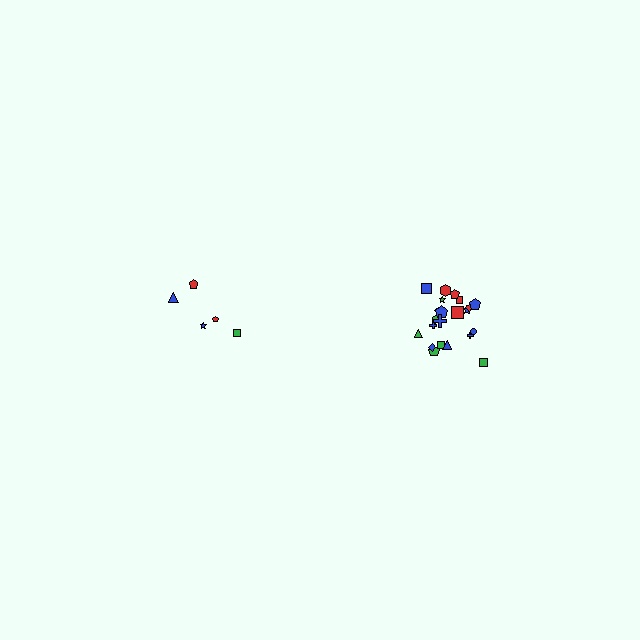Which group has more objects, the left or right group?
The right group.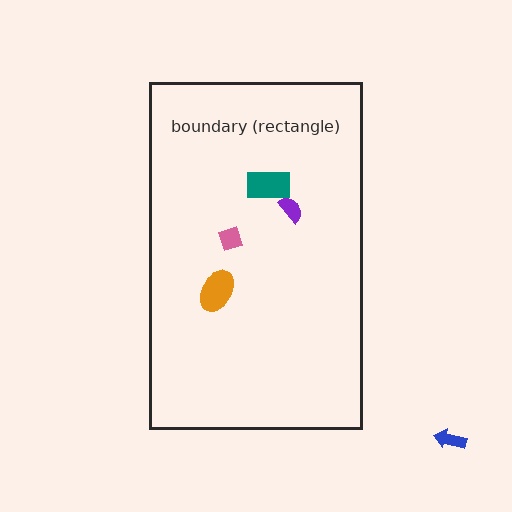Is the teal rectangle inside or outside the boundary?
Inside.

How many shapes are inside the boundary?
4 inside, 1 outside.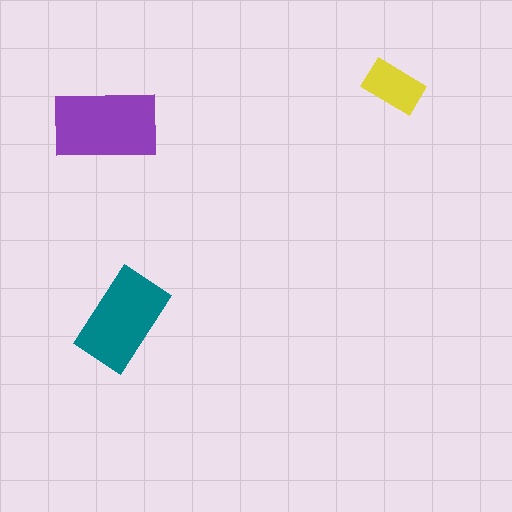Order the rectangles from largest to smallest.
the purple one, the teal one, the yellow one.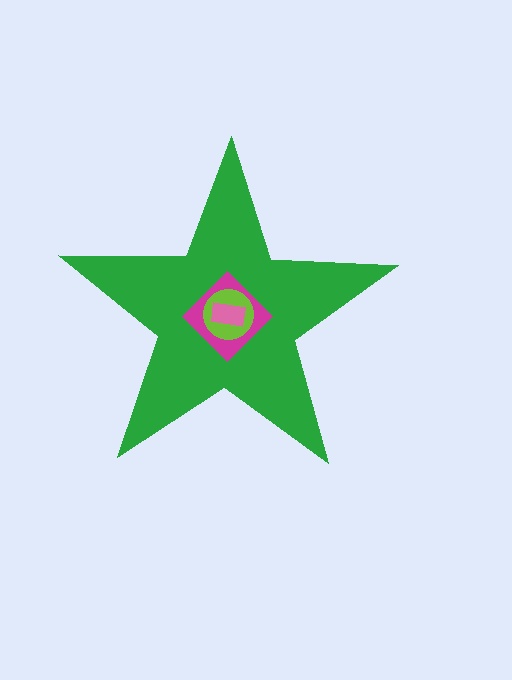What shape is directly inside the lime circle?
The pink rectangle.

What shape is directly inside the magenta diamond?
The lime circle.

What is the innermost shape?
The pink rectangle.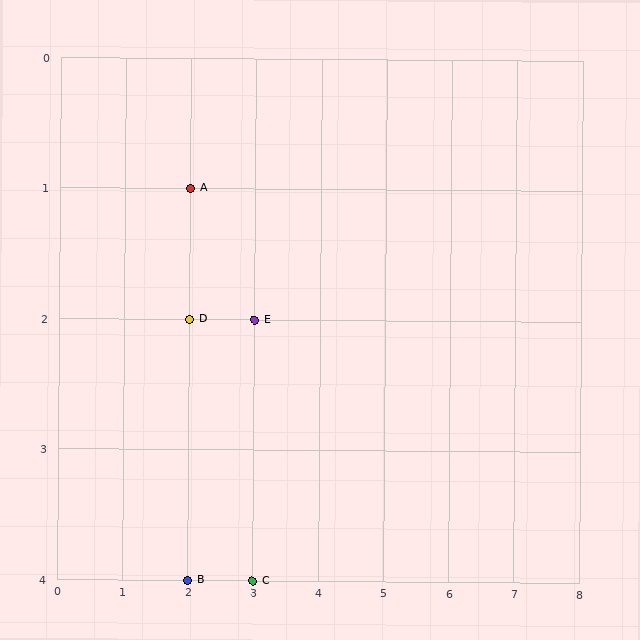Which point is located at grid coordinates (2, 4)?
Point B is at (2, 4).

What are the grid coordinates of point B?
Point B is at grid coordinates (2, 4).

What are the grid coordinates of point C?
Point C is at grid coordinates (3, 4).